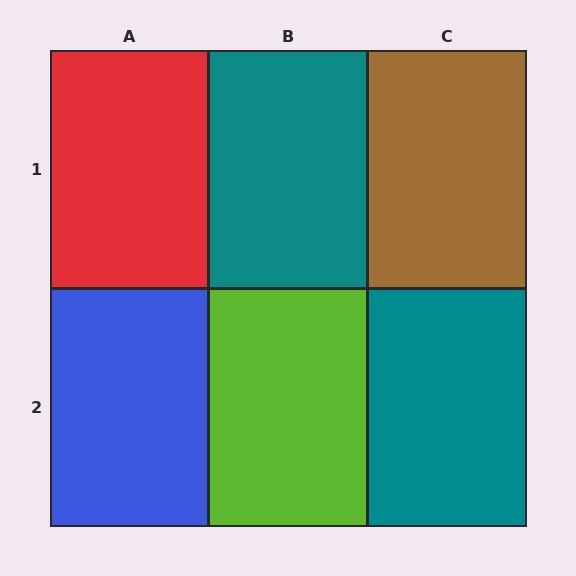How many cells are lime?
1 cell is lime.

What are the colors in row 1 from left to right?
Red, teal, brown.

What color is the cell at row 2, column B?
Lime.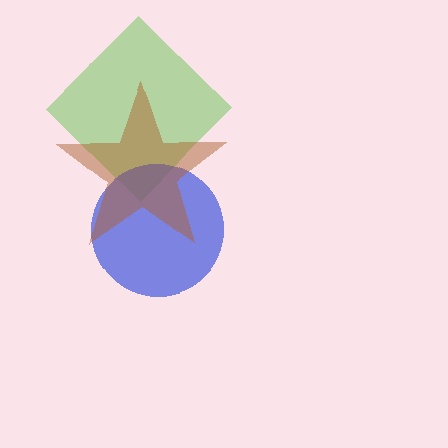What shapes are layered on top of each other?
The layered shapes are: a lime diamond, a blue circle, a brown star.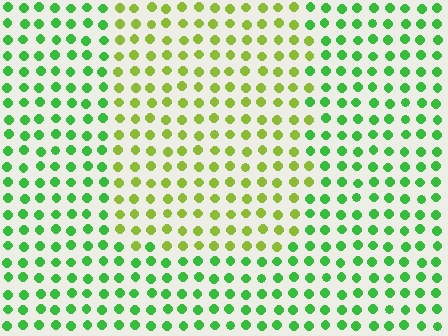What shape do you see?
I see a rectangle.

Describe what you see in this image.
The image is filled with small green elements in a uniform arrangement. A rectangle-shaped region is visible where the elements are tinted to a slightly different hue, forming a subtle color boundary.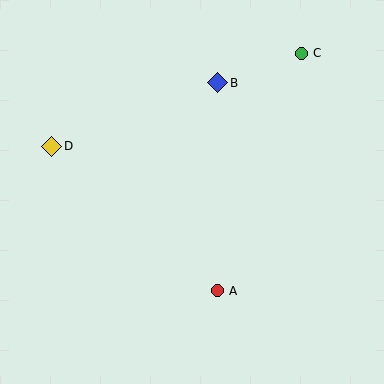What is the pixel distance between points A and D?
The distance between A and D is 220 pixels.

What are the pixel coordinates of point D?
Point D is at (52, 146).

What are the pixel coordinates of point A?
Point A is at (217, 291).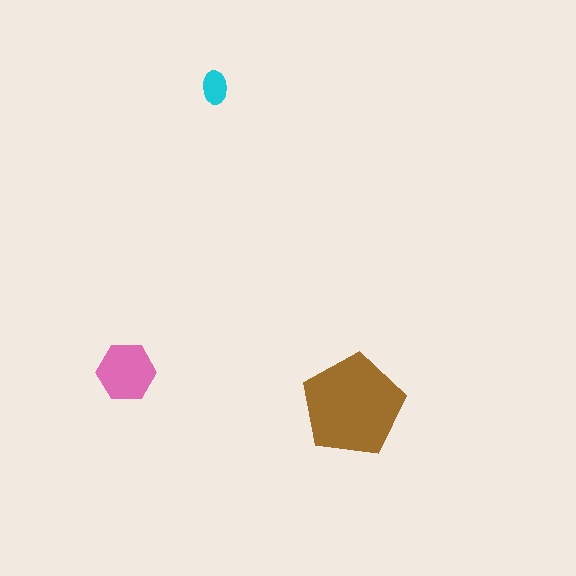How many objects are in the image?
There are 3 objects in the image.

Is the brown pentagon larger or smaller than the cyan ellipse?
Larger.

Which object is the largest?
The brown pentagon.